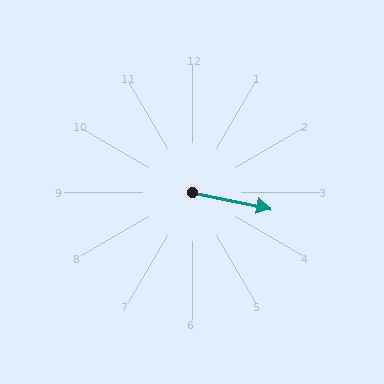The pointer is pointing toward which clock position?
Roughly 3 o'clock.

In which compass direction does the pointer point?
East.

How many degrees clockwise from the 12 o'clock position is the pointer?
Approximately 102 degrees.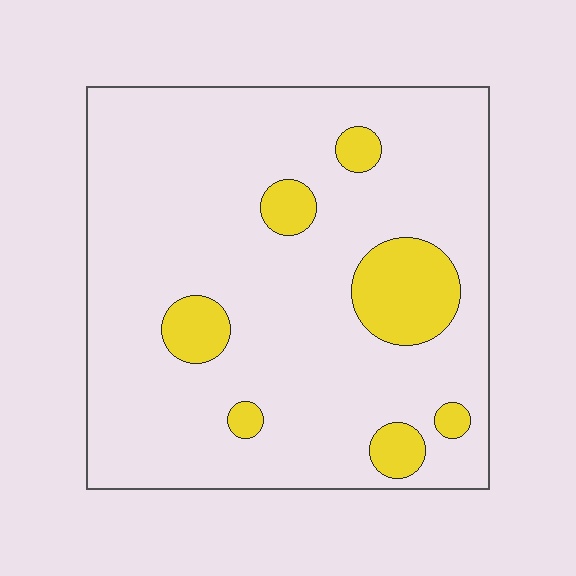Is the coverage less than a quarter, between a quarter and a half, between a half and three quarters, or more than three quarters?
Less than a quarter.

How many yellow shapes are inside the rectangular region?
7.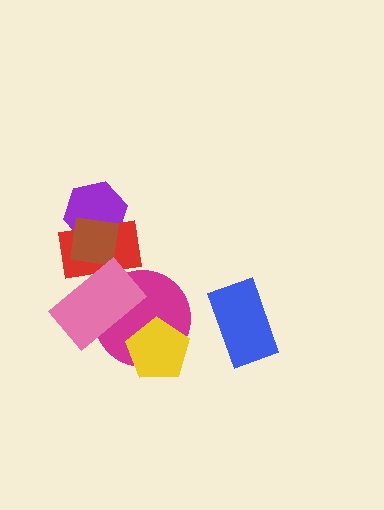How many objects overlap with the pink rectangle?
3 objects overlap with the pink rectangle.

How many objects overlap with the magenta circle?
2 objects overlap with the magenta circle.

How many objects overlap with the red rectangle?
3 objects overlap with the red rectangle.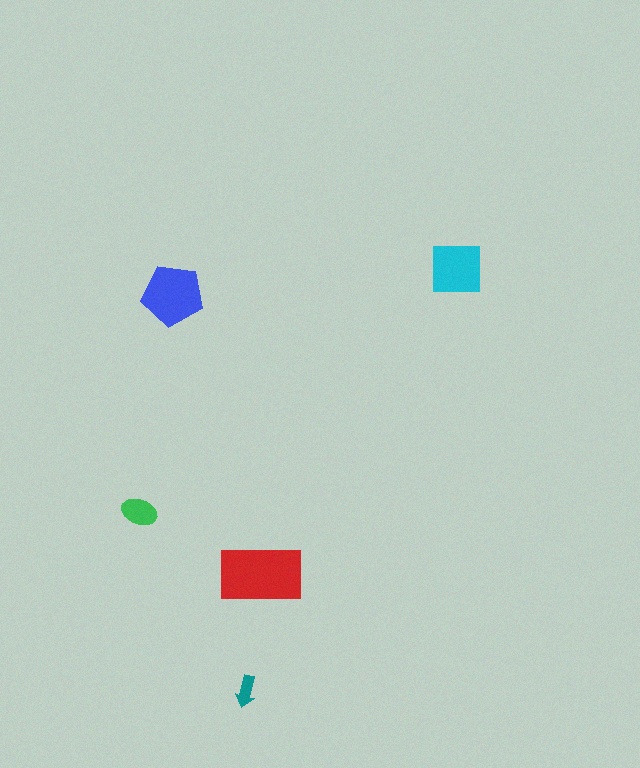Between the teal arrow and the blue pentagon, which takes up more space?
The blue pentagon.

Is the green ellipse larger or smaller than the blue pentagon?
Smaller.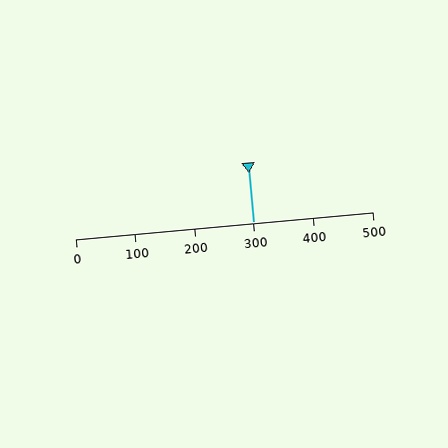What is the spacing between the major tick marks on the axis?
The major ticks are spaced 100 apart.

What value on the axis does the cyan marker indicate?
The marker indicates approximately 300.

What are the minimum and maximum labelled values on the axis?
The axis runs from 0 to 500.